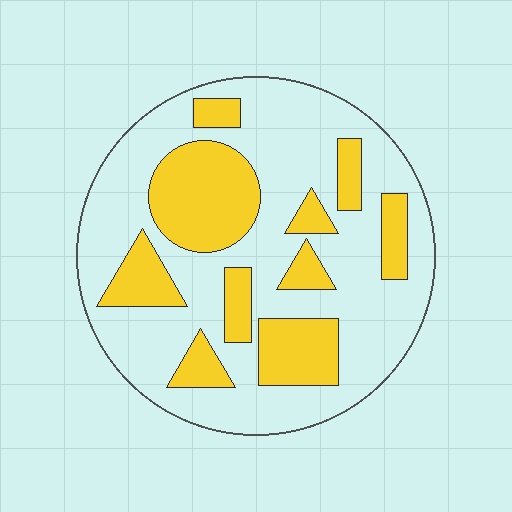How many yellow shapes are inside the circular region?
10.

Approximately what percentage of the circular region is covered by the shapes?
Approximately 30%.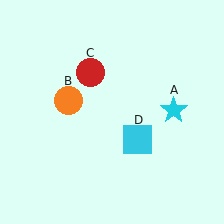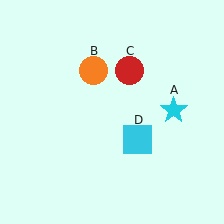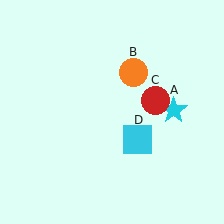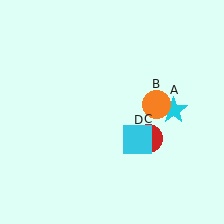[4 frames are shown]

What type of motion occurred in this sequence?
The orange circle (object B), red circle (object C) rotated clockwise around the center of the scene.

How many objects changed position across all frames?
2 objects changed position: orange circle (object B), red circle (object C).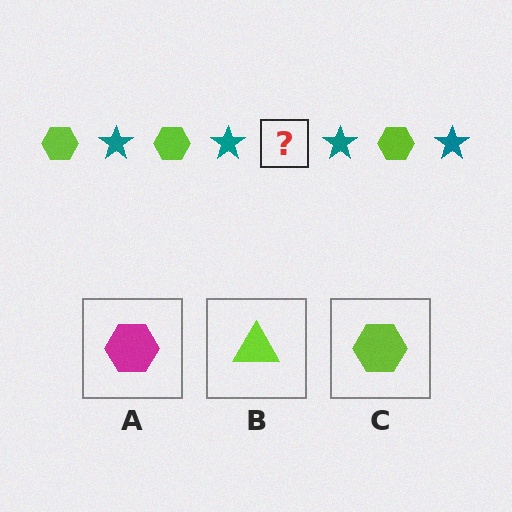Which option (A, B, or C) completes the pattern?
C.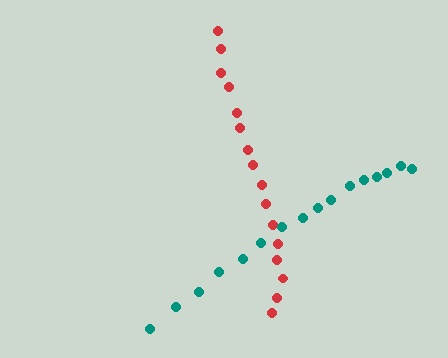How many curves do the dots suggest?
There are 2 distinct paths.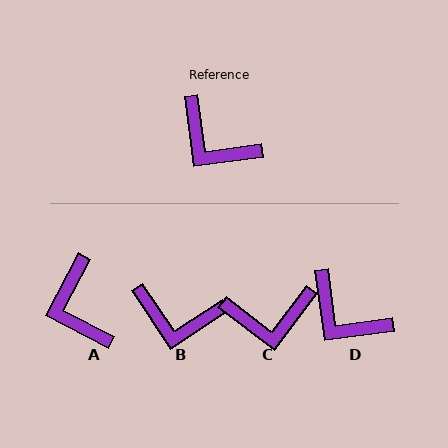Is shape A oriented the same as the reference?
No, it is off by about 35 degrees.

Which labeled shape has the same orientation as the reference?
D.